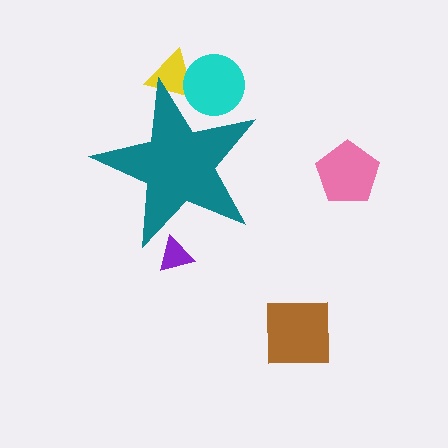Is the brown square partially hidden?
No, the brown square is fully visible.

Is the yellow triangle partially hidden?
Yes, the yellow triangle is partially hidden behind the teal star.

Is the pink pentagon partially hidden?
No, the pink pentagon is fully visible.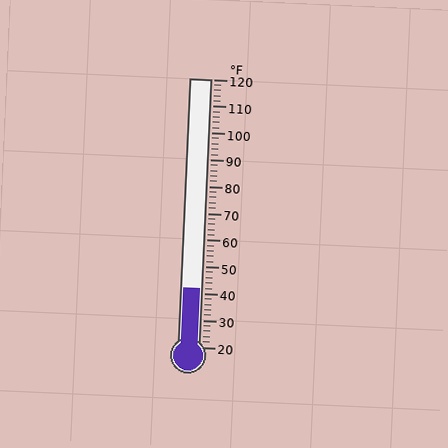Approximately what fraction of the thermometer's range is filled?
The thermometer is filled to approximately 20% of its range.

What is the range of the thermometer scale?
The thermometer scale ranges from 20°F to 120°F.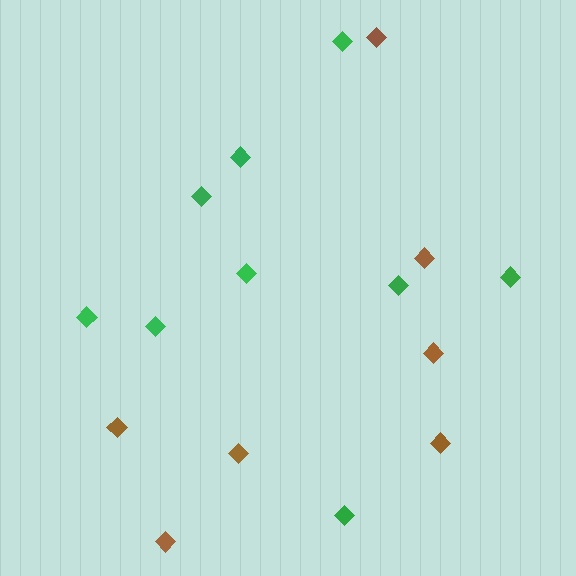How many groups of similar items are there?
There are 2 groups: one group of brown diamonds (7) and one group of green diamonds (9).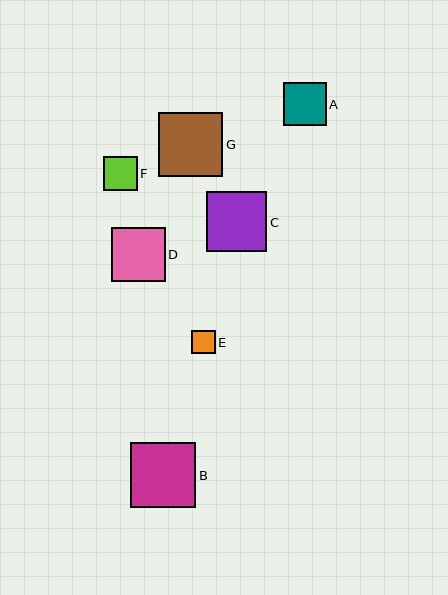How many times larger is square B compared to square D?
Square B is approximately 1.2 times the size of square D.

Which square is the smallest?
Square E is the smallest with a size of approximately 23 pixels.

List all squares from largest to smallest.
From largest to smallest: B, G, C, D, A, F, E.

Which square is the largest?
Square B is the largest with a size of approximately 65 pixels.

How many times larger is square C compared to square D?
Square C is approximately 1.1 times the size of square D.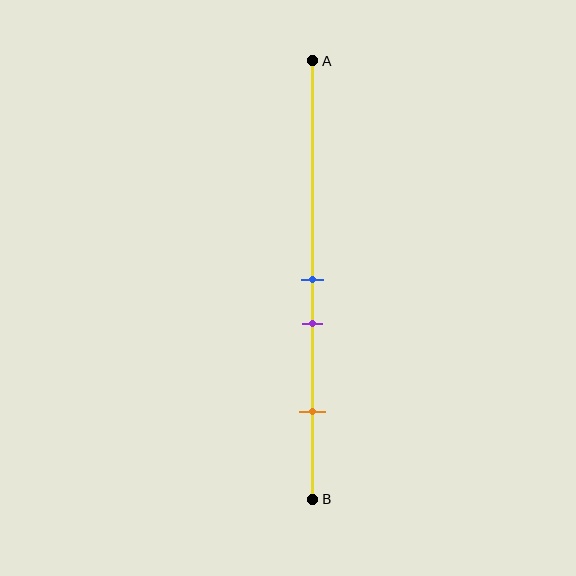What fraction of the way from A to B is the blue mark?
The blue mark is approximately 50% (0.5) of the way from A to B.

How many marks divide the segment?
There are 3 marks dividing the segment.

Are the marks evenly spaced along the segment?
No, the marks are not evenly spaced.